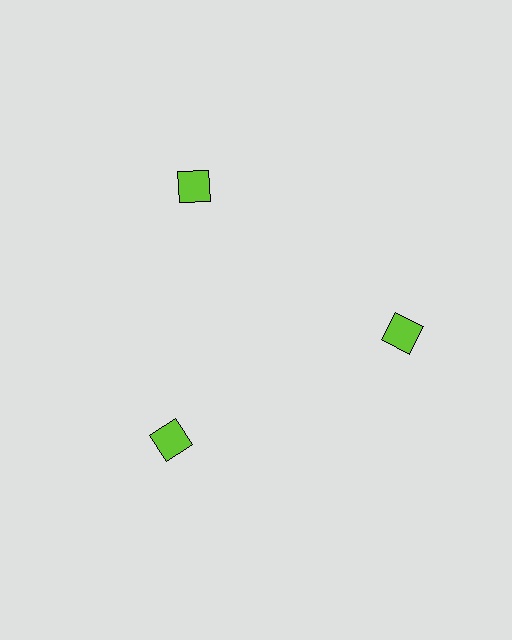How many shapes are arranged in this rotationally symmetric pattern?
There are 3 shapes, arranged in 3 groups of 1.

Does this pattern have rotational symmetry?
Yes, this pattern has 3-fold rotational symmetry. It looks the same after rotating 120 degrees around the center.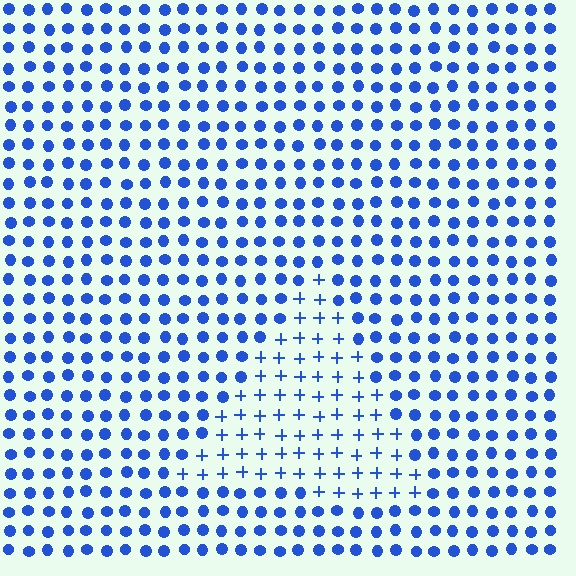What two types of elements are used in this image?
The image uses plus signs inside the triangle region and circles outside it.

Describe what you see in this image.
The image is filled with small blue elements arranged in a uniform grid. A triangle-shaped region contains plus signs, while the surrounding area contains circles. The boundary is defined purely by the change in element shape.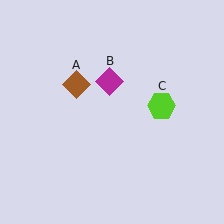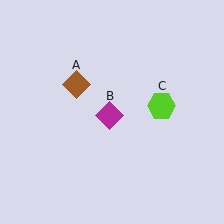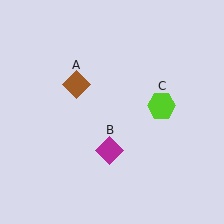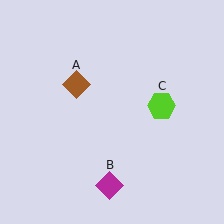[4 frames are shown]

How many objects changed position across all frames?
1 object changed position: magenta diamond (object B).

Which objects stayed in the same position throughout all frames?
Brown diamond (object A) and lime hexagon (object C) remained stationary.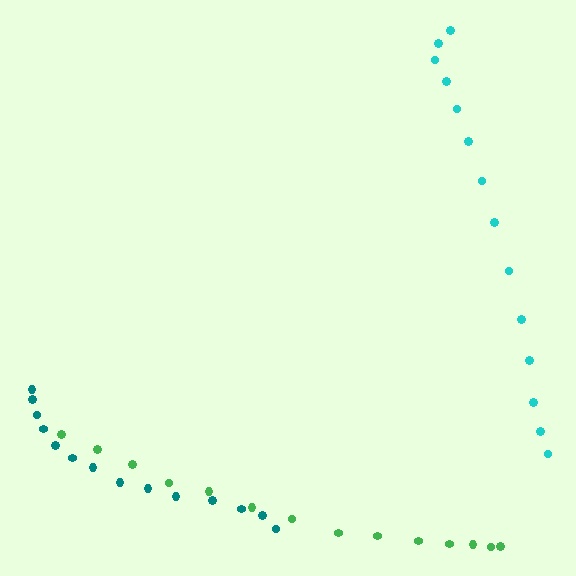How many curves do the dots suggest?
There are 3 distinct paths.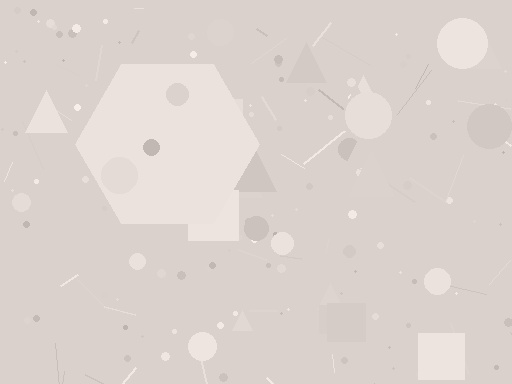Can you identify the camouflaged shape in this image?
The camouflaged shape is a hexagon.